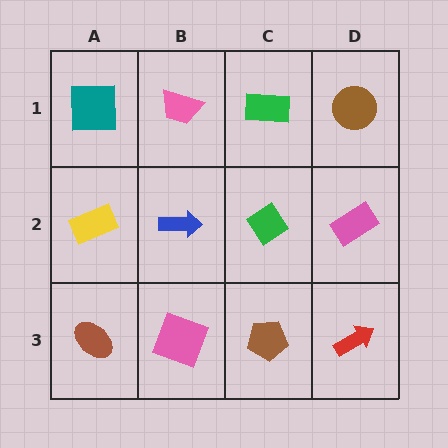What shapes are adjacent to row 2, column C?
A green rectangle (row 1, column C), a brown pentagon (row 3, column C), a blue arrow (row 2, column B), a pink rectangle (row 2, column D).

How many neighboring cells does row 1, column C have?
3.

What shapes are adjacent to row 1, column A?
A yellow rectangle (row 2, column A), a pink trapezoid (row 1, column B).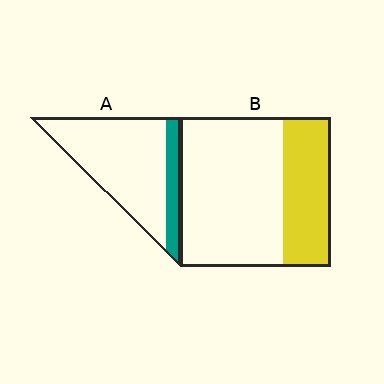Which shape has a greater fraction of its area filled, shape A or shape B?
Shape B.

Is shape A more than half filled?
No.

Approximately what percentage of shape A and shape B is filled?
A is approximately 20% and B is approximately 30%.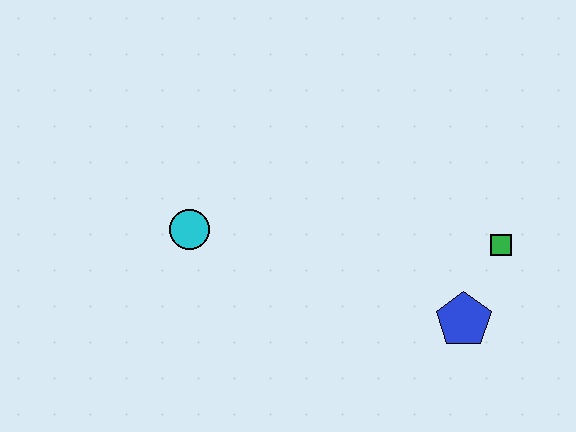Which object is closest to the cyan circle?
The blue pentagon is closest to the cyan circle.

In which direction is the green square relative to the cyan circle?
The green square is to the right of the cyan circle.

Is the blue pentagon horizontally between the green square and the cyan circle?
Yes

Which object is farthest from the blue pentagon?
The cyan circle is farthest from the blue pentagon.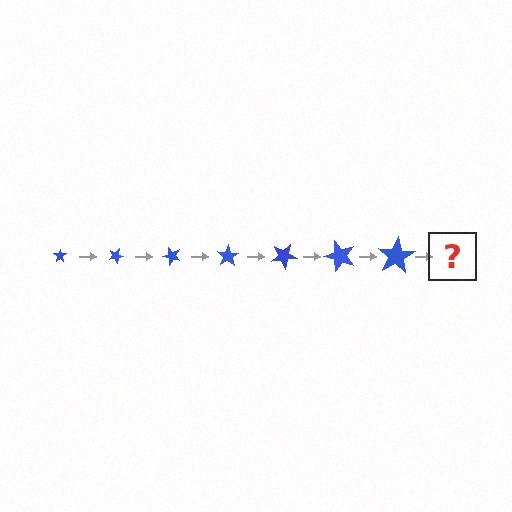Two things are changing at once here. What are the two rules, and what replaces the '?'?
The two rules are that the star grows larger each step and it rotates 25 degrees each step. The '?' should be a star, larger than the previous one and rotated 175 degrees from the start.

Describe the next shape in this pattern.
It should be a star, larger than the previous one and rotated 175 degrees from the start.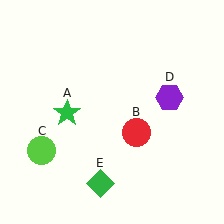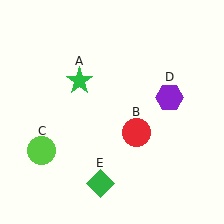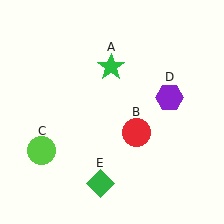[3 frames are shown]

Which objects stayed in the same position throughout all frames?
Red circle (object B) and lime circle (object C) and purple hexagon (object D) and green diamond (object E) remained stationary.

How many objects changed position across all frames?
1 object changed position: green star (object A).